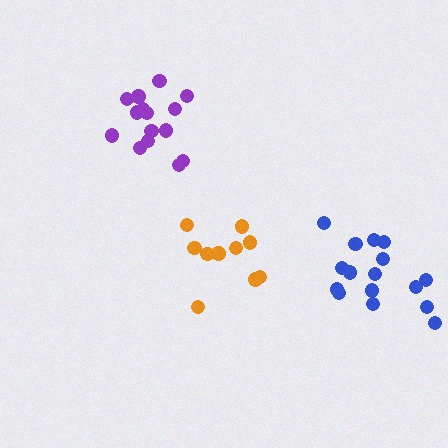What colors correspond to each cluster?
The clusters are colored: purple, orange, blue.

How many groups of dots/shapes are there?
There are 3 groups.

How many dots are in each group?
Group 1: 15 dots, Group 2: 11 dots, Group 3: 16 dots (42 total).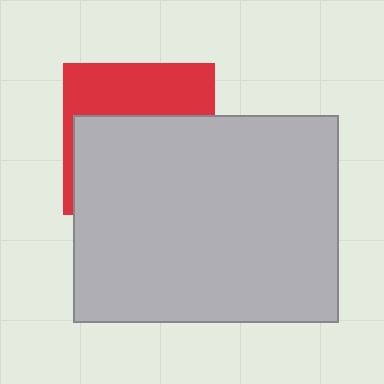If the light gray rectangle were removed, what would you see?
You would see the complete red square.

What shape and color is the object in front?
The object in front is a light gray rectangle.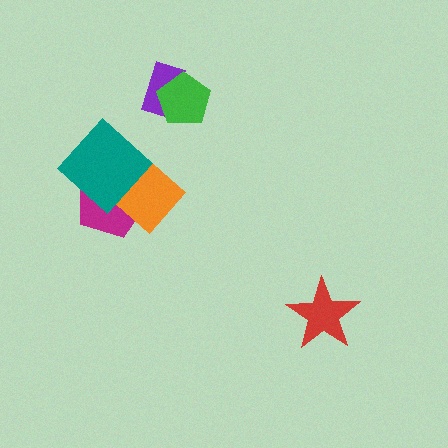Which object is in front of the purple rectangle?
The green pentagon is in front of the purple rectangle.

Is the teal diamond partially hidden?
No, no other shape covers it.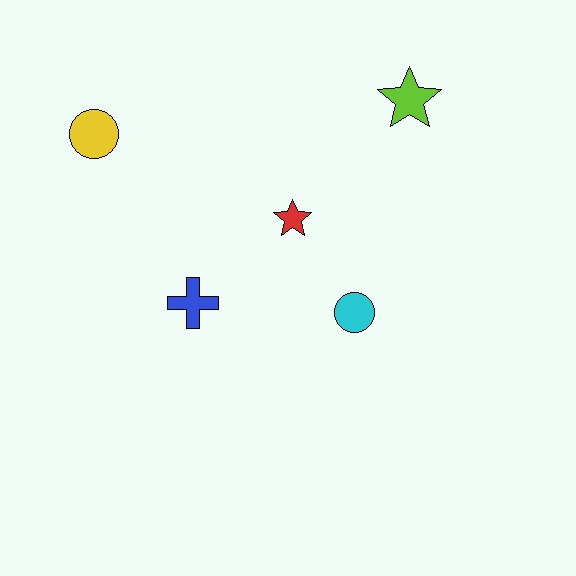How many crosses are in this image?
There is 1 cross.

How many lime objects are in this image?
There is 1 lime object.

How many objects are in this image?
There are 5 objects.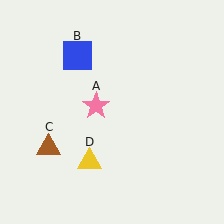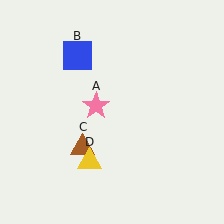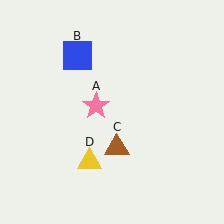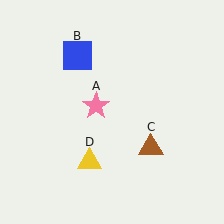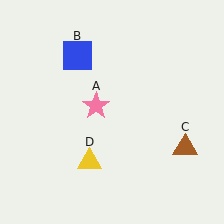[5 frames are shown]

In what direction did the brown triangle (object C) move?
The brown triangle (object C) moved right.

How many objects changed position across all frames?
1 object changed position: brown triangle (object C).